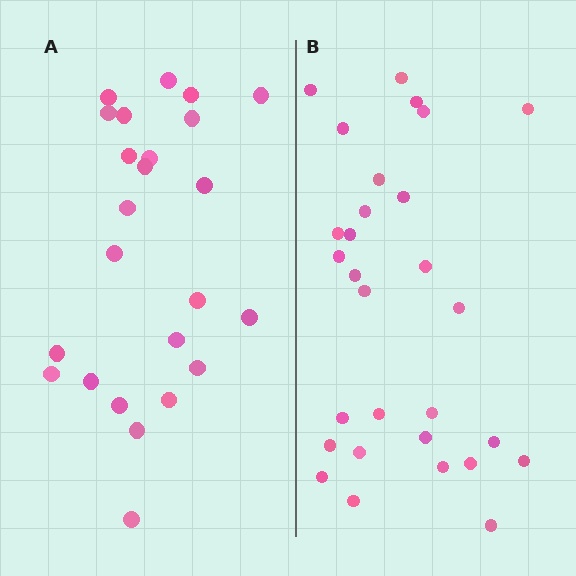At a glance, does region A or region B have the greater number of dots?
Region B (the right region) has more dots.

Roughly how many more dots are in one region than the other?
Region B has about 5 more dots than region A.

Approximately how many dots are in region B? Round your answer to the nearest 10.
About 30 dots. (The exact count is 29, which rounds to 30.)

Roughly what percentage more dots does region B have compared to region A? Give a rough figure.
About 20% more.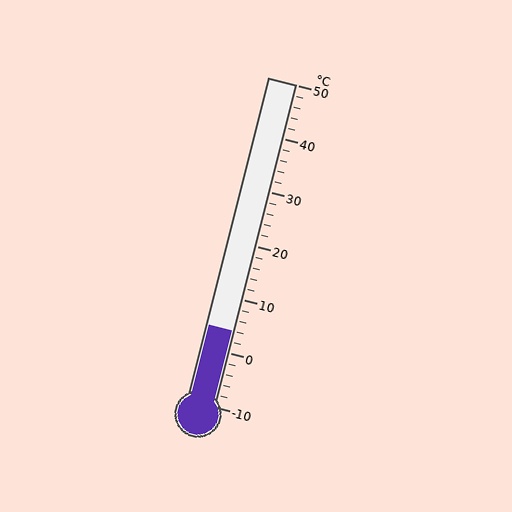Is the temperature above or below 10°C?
The temperature is below 10°C.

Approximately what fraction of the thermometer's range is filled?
The thermometer is filled to approximately 25% of its range.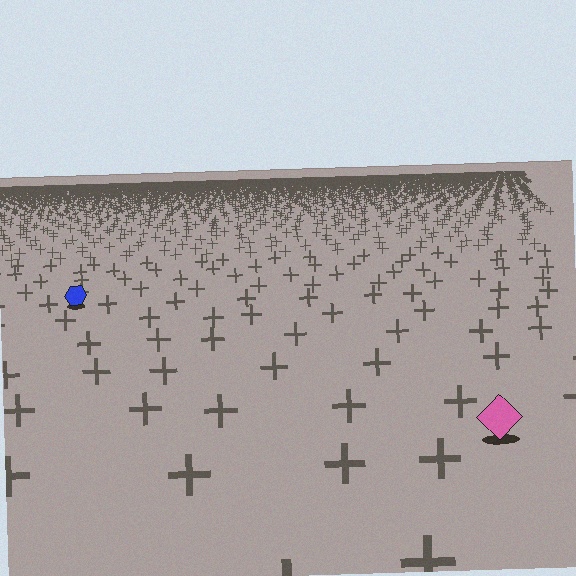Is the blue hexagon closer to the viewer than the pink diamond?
No. The pink diamond is closer — you can tell from the texture gradient: the ground texture is coarser near it.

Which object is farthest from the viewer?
The blue hexagon is farthest from the viewer. It appears smaller and the ground texture around it is denser.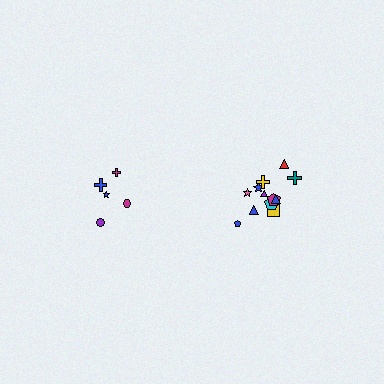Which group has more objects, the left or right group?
The right group.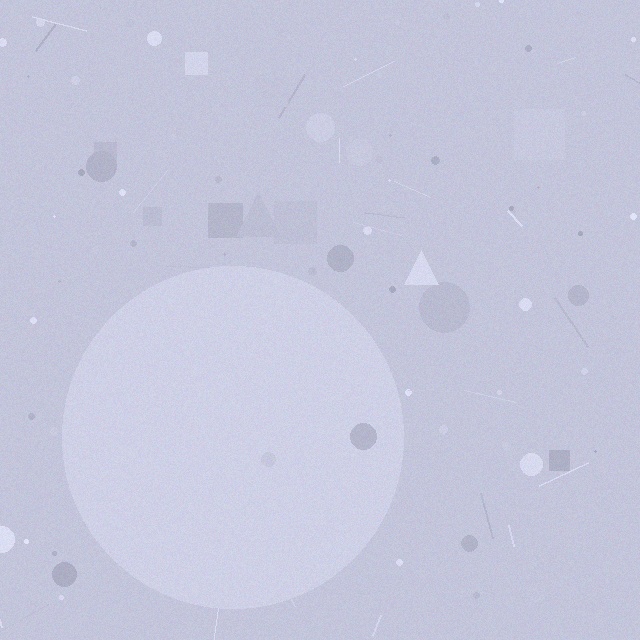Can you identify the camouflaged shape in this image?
The camouflaged shape is a circle.